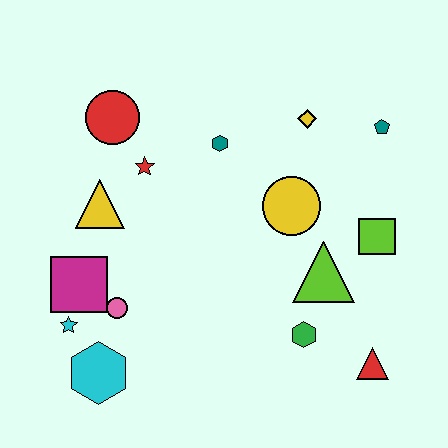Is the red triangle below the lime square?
Yes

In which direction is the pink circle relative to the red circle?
The pink circle is below the red circle.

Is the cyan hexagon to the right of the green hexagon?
No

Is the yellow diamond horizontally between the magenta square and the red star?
No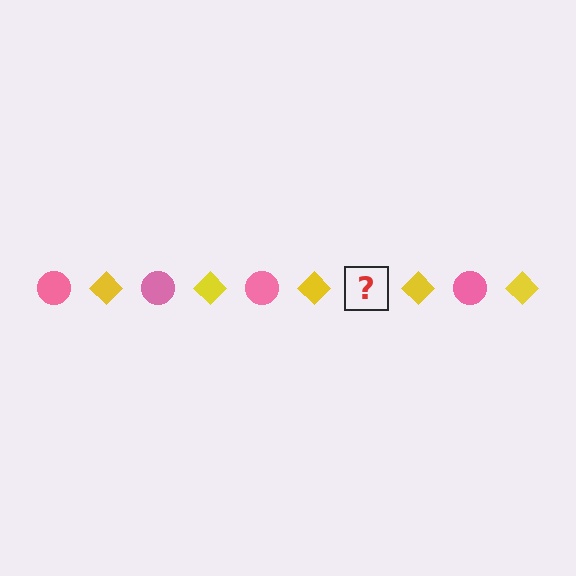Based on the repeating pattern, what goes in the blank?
The blank should be a pink circle.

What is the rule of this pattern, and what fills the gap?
The rule is that the pattern alternates between pink circle and yellow diamond. The gap should be filled with a pink circle.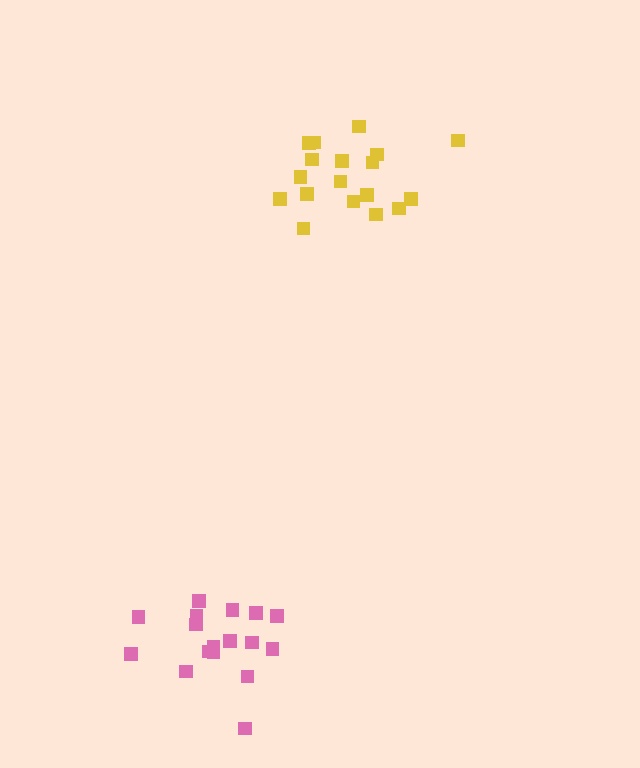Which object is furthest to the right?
The yellow cluster is rightmost.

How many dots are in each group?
Group 1: 17 dots, Group 2: 18 dots (35 total).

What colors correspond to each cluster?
The clusters are colored: pink, yellow.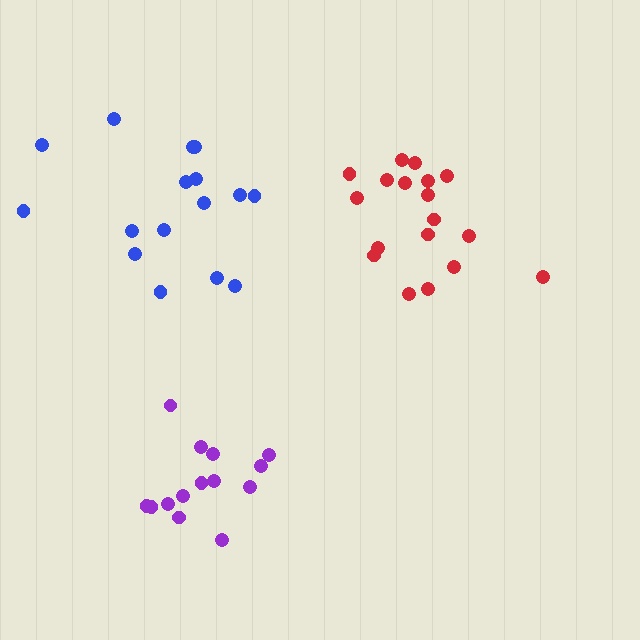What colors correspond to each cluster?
The clusters are colored: blue, purple, red.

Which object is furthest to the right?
The red cluster is rightmost.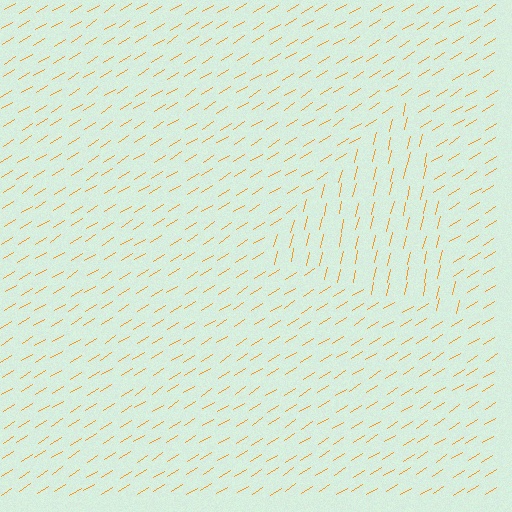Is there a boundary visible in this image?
Yes, there is a texture boundary formed by a change in line orientation.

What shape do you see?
I see a triangle.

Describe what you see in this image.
The image is filled with small orange line segments. A triangle region in the image has lines oriented differently from the surrounding lines, creating a visible texture boundary.